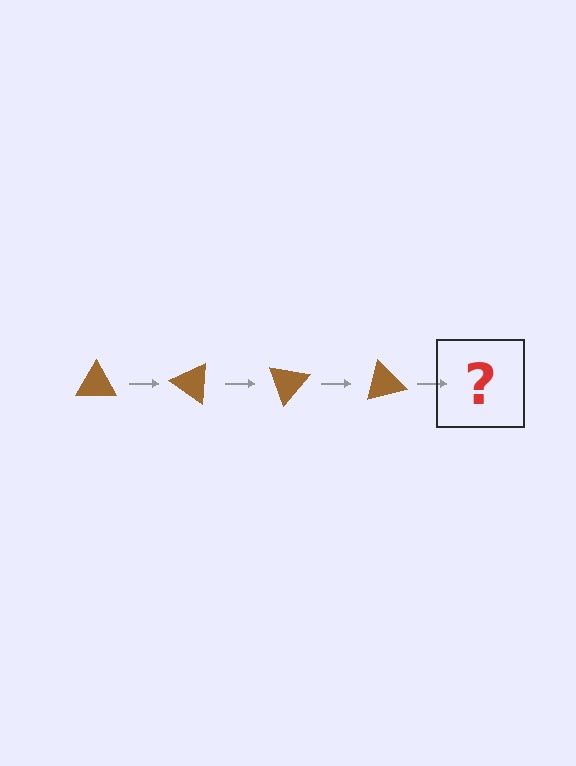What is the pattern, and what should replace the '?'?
The pattern is that the triangle rotates 35 degrees each step. The '?' should be a brown triangle rotated 140 degrees.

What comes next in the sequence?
The next element should be a brown triangle rotated 140 degrees.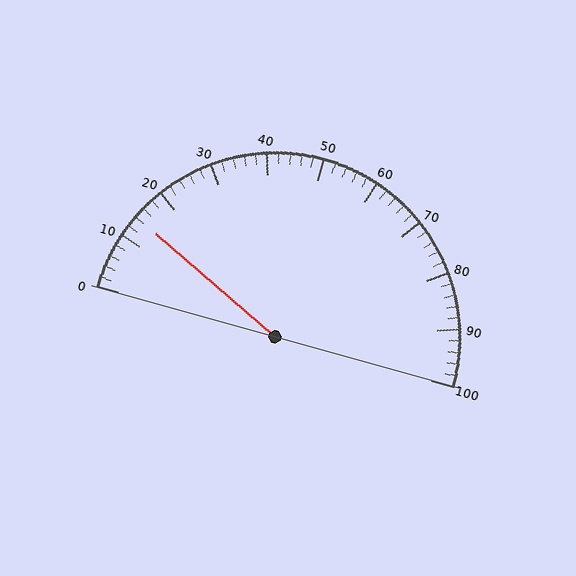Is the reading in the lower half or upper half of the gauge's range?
The reading is in the lower half of the range (0 to 100).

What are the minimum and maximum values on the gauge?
The gauge ranges from 0 to 100.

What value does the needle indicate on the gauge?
The needle indicates approximately 14.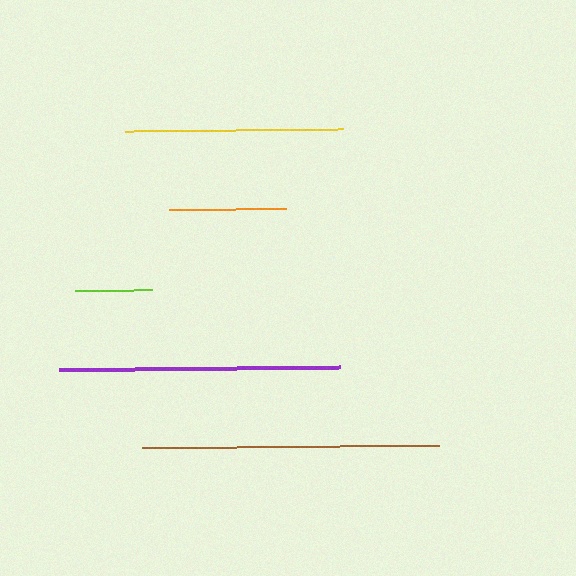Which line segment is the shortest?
The lime line is the shortest at approximately 77 pixels.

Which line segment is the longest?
The brown line is the longest at approximately 297 pixels.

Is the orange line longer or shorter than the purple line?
The purple line is longer than the orange line.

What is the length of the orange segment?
The orange segment is approximately 118 pixels long.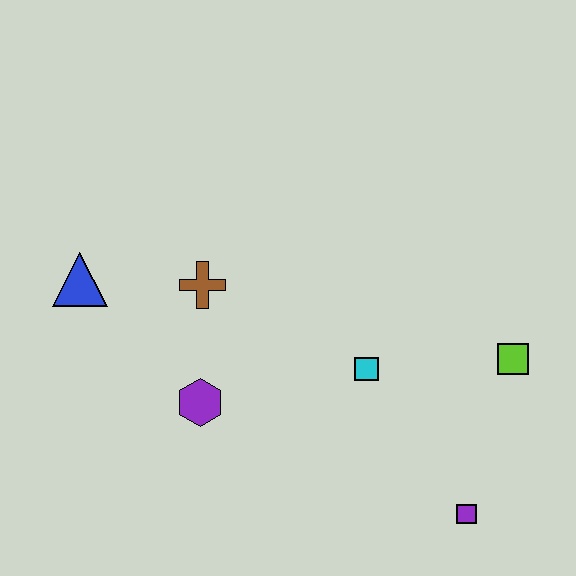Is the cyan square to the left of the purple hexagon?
No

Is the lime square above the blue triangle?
No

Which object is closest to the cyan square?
The lime square is closest to the cyan square.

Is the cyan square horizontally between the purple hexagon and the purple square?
Yes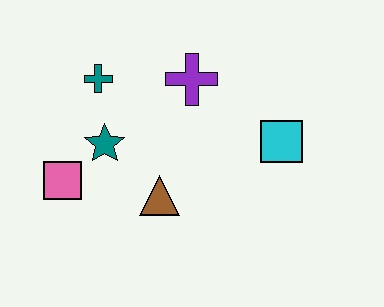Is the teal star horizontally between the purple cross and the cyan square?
No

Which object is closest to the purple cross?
The teal cross is closest to the purple cross.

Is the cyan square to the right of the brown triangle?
Yes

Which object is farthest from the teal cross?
The cyan square is farthest from the teal cross.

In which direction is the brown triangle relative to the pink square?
The brown triangle is to the right of the pink square.